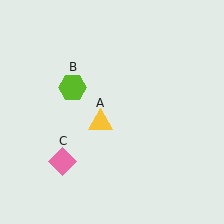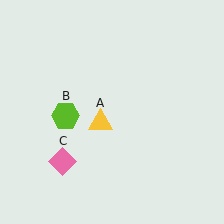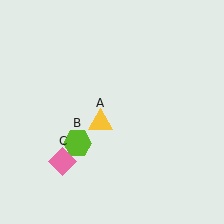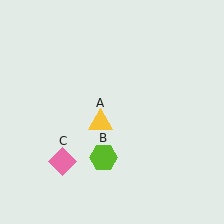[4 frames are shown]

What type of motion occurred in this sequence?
The lime hexagon (object B) rotated counterclockwise around the center of the scene.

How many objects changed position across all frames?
1 object changed position: lime hexagon (object B).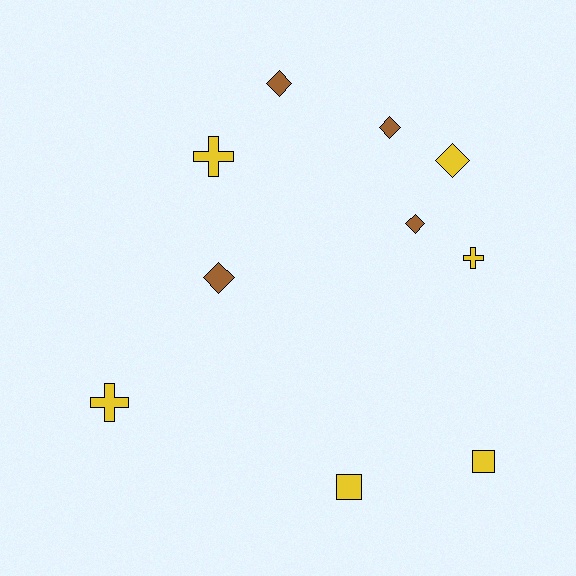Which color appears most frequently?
Yellow, with 6 objects.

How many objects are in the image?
There are 10 objects.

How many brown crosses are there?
There are no brown crosses.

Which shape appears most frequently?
Diamond, with 5 objects.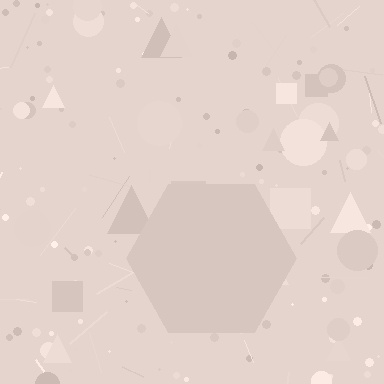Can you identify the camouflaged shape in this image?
The camouflaged shape is a hexagon.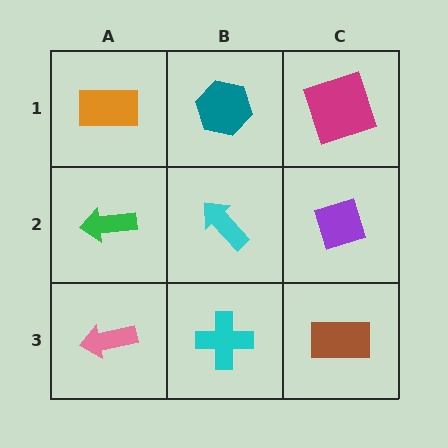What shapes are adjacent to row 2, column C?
A magenta square (row 1, column C), a brown rectangle (row 3, column C), a cyan arrow (row 2, column B).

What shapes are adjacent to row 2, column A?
An orange rectangle (row 1, column A), a pink arrow (row 3, column A), a cyan arrow (row 2, column B).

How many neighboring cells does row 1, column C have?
2.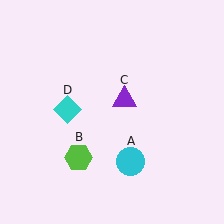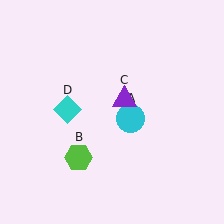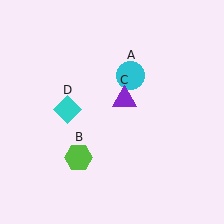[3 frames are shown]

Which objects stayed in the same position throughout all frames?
Lime hexagon (object B) and purple triangle (object C) and cyan diamond (object D) remained stationary.